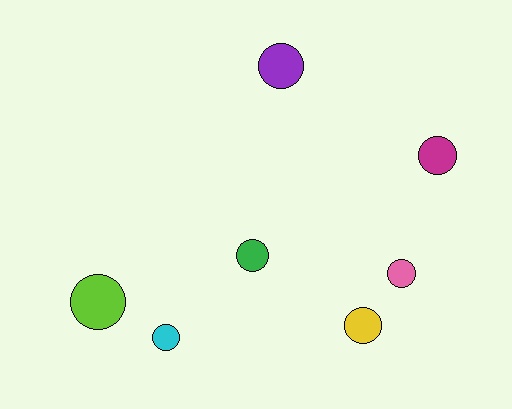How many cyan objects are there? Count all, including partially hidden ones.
There is 1 cyan object.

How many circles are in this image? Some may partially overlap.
There are 7 circles.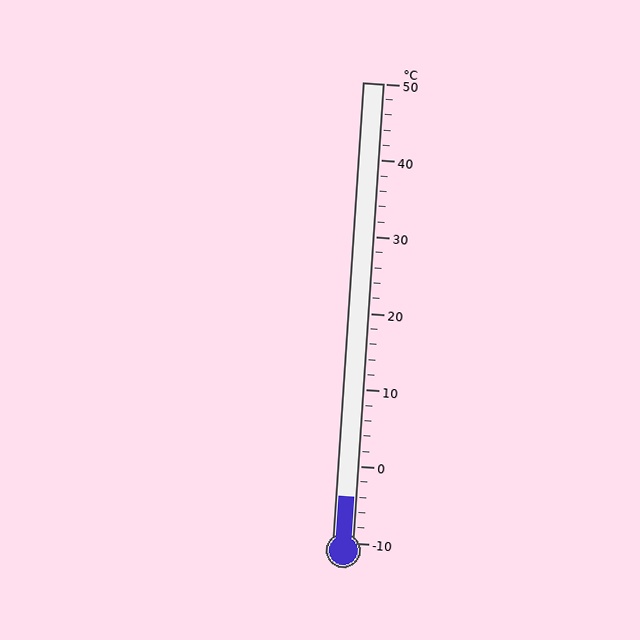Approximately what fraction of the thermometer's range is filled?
The thermometer is filled to approximately 10% of its range.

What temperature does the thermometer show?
The thermometer shows approximately -4°C.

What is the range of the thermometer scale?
The thermometer scale ranges from -10°C to 50°C.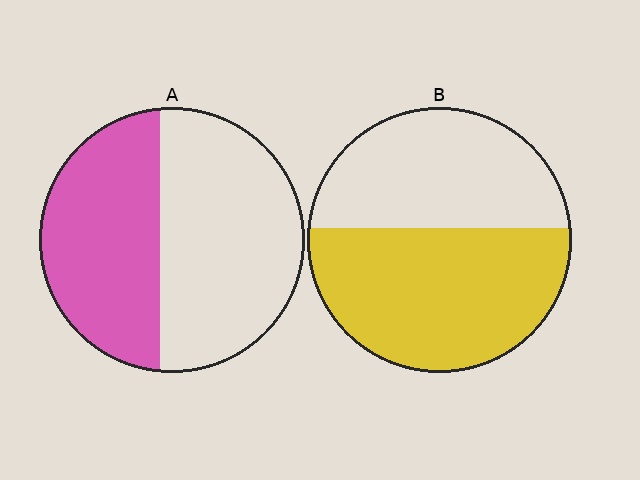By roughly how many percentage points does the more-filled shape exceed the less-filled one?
By roughly 10 percentage points (B over A).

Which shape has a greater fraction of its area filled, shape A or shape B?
Shape B.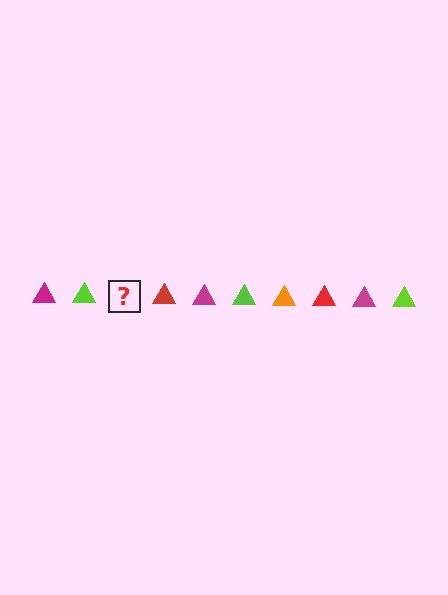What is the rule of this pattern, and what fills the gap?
The rule is that the pattern cycles through magenta, lime, orange, red triangles. The gap should be filled with an orange triangle.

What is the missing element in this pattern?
The missing element is an orange triangle.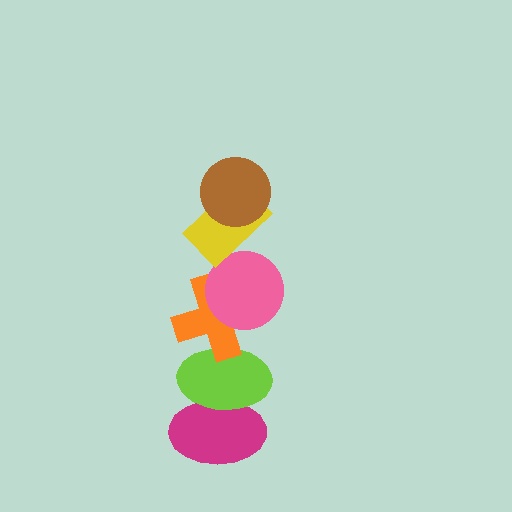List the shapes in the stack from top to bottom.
From top to bottom: the brown circle, the yellow rectangle, the pink circle, the orange cross, the lime ellipse, the magenta ellipse.